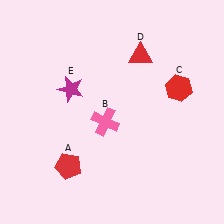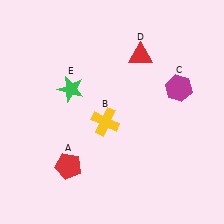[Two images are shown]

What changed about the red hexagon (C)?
In Image 1, C is red. In Image 2, it changed to magenta.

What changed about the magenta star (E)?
In Image 1, E is magenta. In Image 2, it changed to green.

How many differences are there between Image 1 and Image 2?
There are 3 differences between the two images.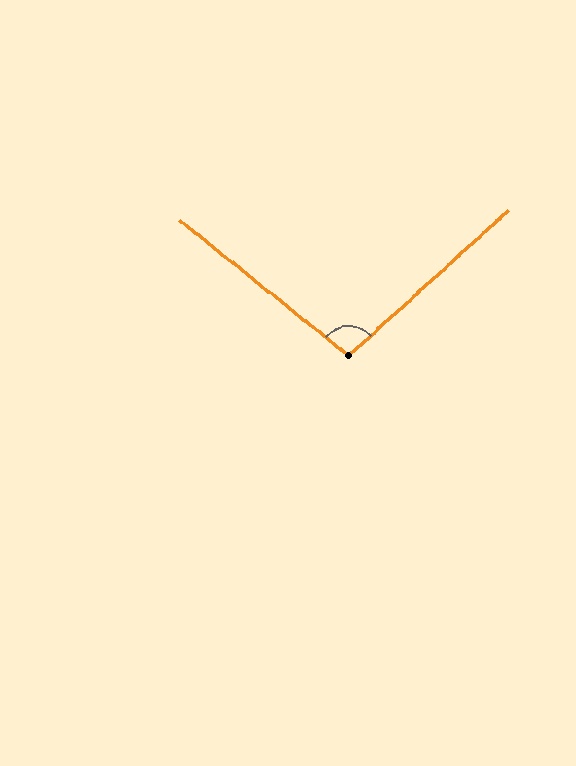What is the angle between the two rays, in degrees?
Approximately 99 degrees.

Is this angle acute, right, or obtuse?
It is obtuse.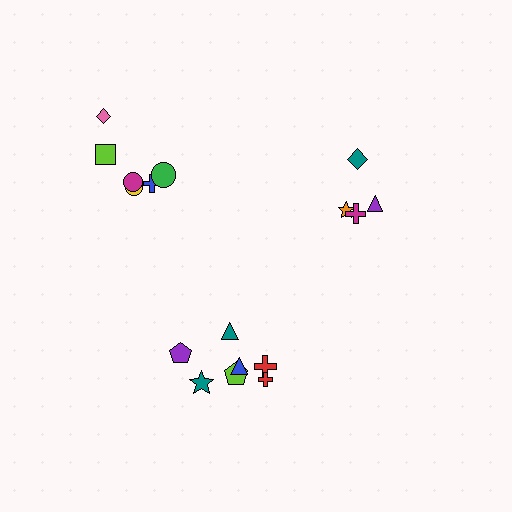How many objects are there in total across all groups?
There are 17 objects.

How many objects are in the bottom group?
There are 7 objects.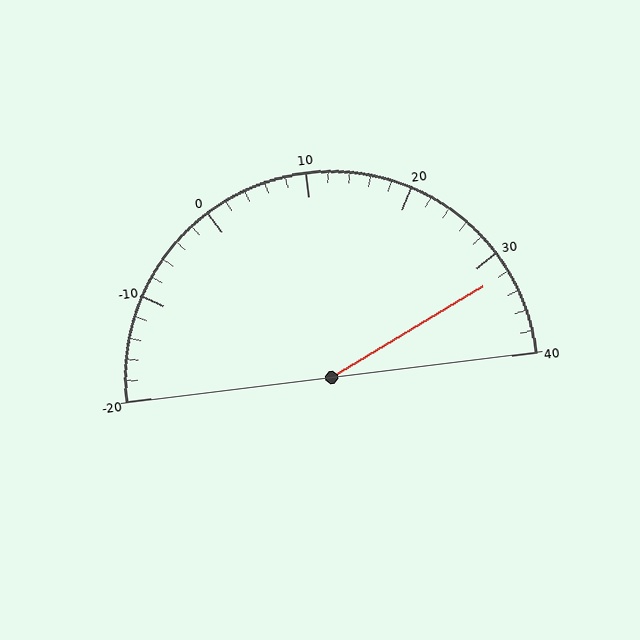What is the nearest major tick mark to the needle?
The nearest major tick mark is 30.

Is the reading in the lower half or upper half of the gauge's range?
The reading is in the upper half of the range (-20 to 40).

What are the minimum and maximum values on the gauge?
The gauge ranges from -20 to 40.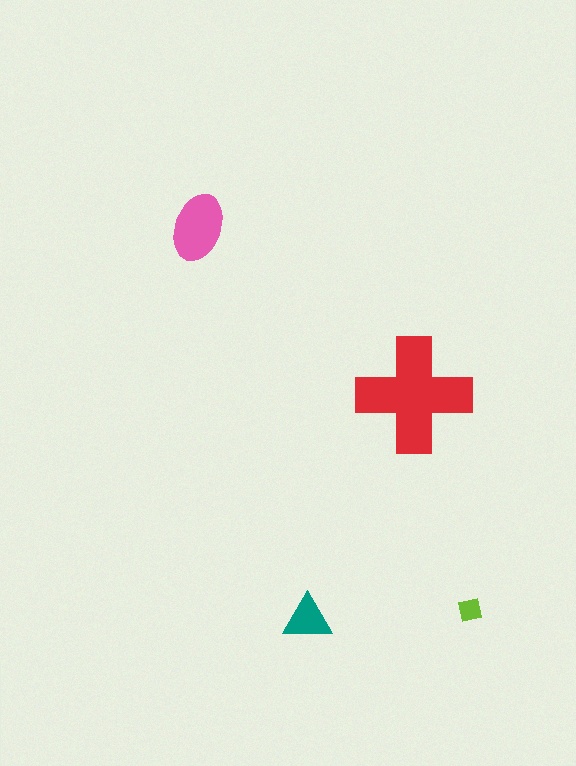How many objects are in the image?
There are 4 objects in the image.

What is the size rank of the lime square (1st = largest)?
4th.